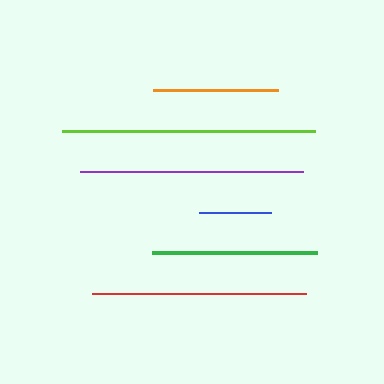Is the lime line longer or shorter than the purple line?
The lime line is longer than the purple line.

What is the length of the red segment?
The red segment is approximately 214 pixels long.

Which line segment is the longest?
The lime line is the longest at approximately 253 pixels.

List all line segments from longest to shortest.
From longest to shortest: lime, purple, red, green, orange, blue.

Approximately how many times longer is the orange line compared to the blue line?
The orange line is approximately 1.7 times the length of the blue line.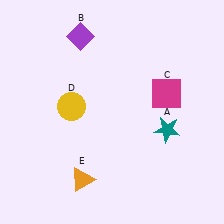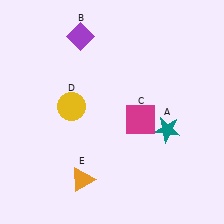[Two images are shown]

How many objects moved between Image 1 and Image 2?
1 object moved between the two images.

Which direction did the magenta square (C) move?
The magenta square (C) moved left.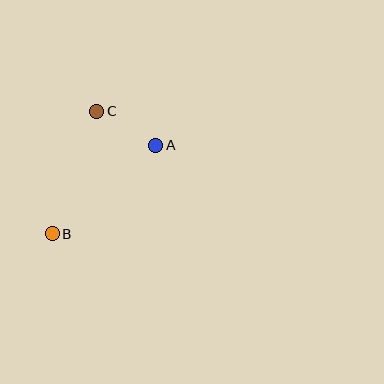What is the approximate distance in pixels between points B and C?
The distance between B and C is approximately 131 pixels.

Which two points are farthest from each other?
Points A and B are farthest from each other.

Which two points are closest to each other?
Points A and C are closest to each other.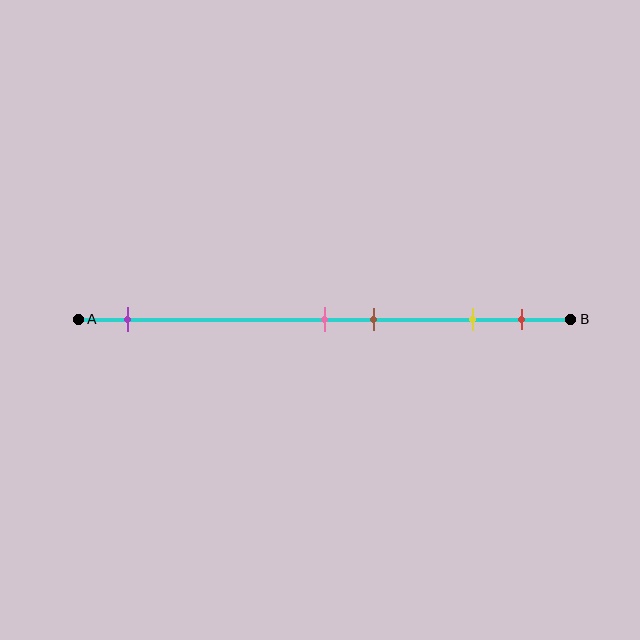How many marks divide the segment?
There are 5 marks dividing the segment.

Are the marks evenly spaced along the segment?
No, the marks are not evenly spaced.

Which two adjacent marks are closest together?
The pink and brown marks are the closest adjacent pair.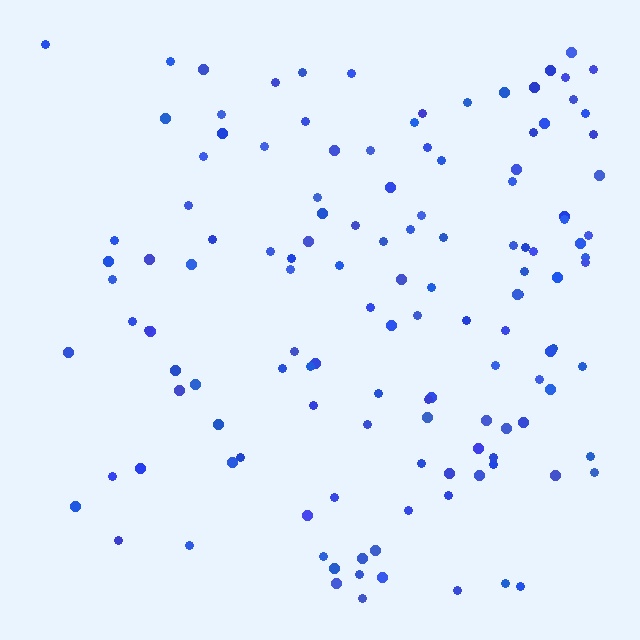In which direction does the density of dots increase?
From left to right, with the right side densest.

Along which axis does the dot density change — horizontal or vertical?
Horizontal.